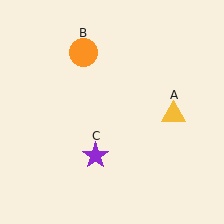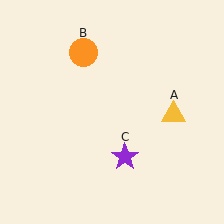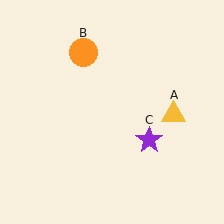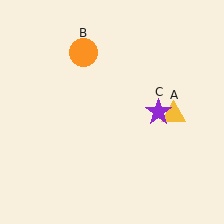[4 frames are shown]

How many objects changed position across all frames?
1 object changed position: purple star (object C).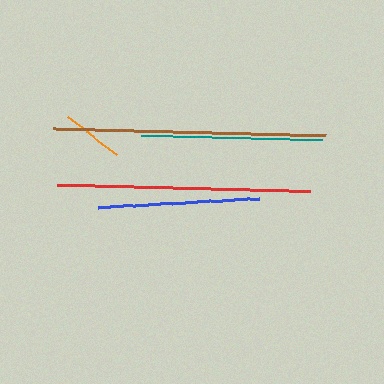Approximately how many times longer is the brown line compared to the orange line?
The brown line is approximately 4.4 times the length of the orange line.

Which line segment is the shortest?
The orange line is the shortest at approximately 62 pixels.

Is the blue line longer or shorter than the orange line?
The blue line is longer than the orange line.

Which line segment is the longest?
The brown line is the longest at approximately 273 pixels.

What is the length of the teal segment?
The teal segment is approximately 181 pixels long.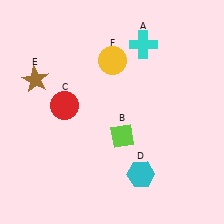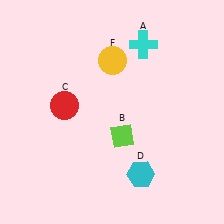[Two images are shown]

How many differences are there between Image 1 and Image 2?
There is 1 difference between the two images.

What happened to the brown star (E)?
The brown star (E) was removed in Image 2. It was in the top-left area of Image 1.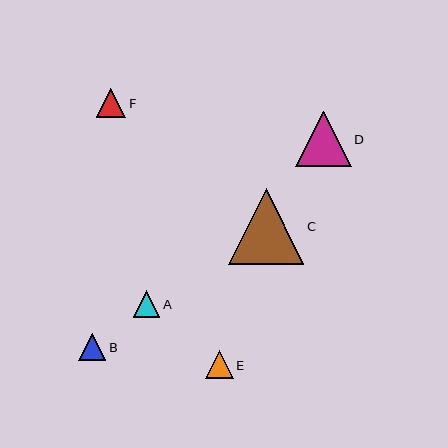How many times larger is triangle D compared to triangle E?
Triangle D is approximately 2.0 times the size of triangle E.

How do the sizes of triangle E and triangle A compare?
Triangle E and triangle A are approximately the same size.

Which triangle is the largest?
Triangle C is the largest with a size of approximately 75 pixels.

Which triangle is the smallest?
Triangle A is the smallest with a size of approximately 27 pixels.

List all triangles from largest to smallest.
From largest to smallest: C, D, F, E, B, A.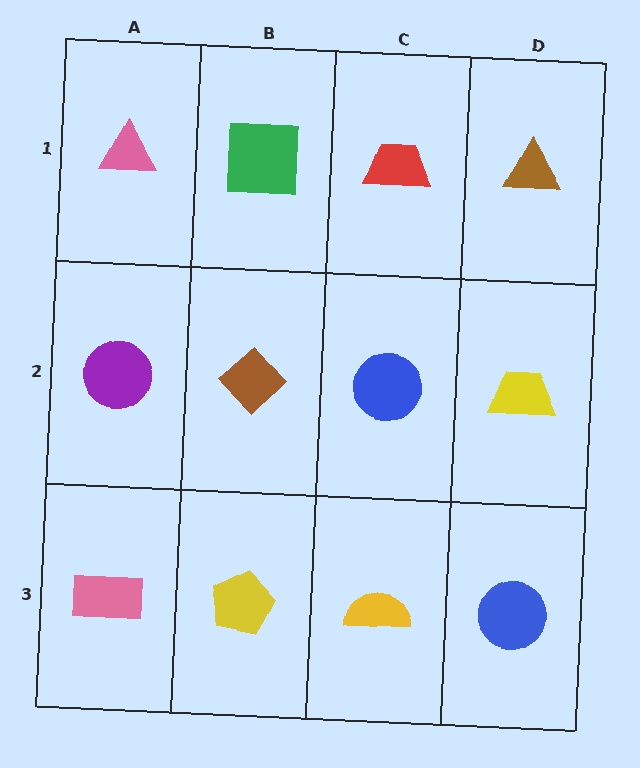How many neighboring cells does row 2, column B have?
4.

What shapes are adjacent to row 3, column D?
A yellow trapezoid (row 2, column D), a yellow semicircle (row 3, column C).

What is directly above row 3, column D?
A yellow trapezoid.